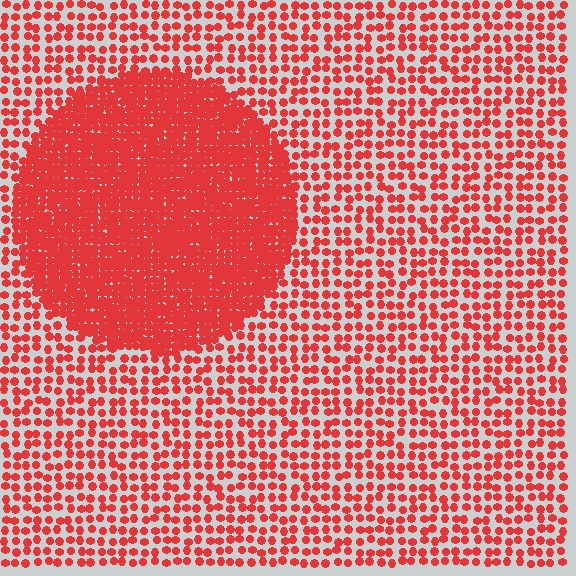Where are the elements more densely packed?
The elements are more densely packed inside the circle boundary.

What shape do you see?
I see a circle.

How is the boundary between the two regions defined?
The boundary is defined by a change in element density (approximately 2.6x ratio). All elements are the same color, size, and shape.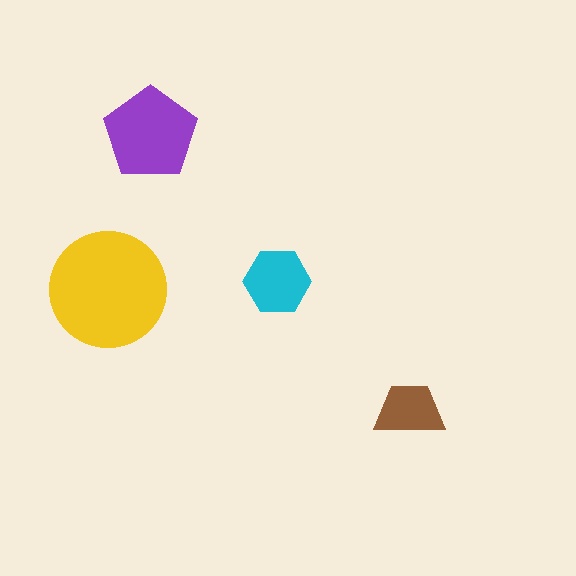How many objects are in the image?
There are 4 objects in the image.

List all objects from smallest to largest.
The brown trapezoid, the cyan hexagon, the purple pentagon, the yellow circle.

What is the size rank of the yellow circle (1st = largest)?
1st.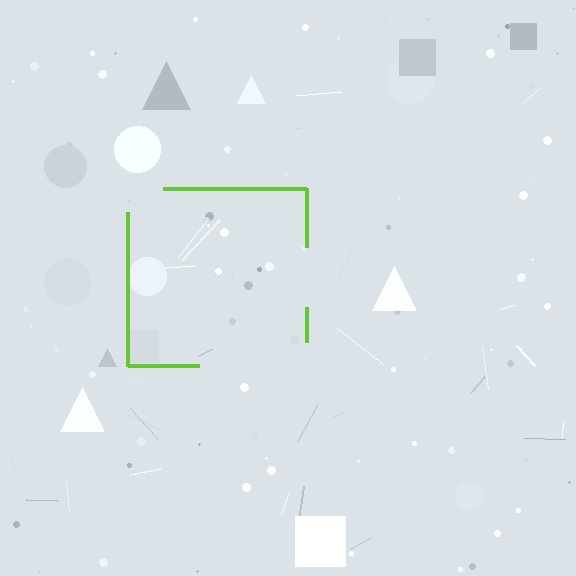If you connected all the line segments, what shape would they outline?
They would outline a square.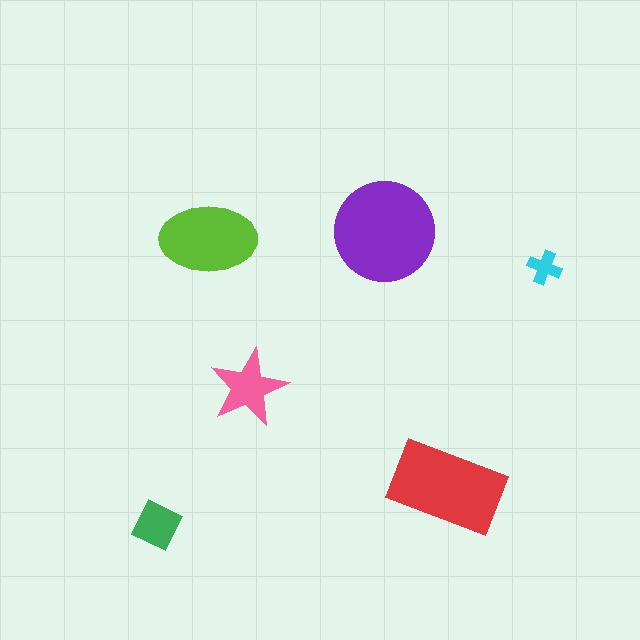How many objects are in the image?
There are 6 objects in the image.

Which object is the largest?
The purple circle.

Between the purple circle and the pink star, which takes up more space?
The purple circle.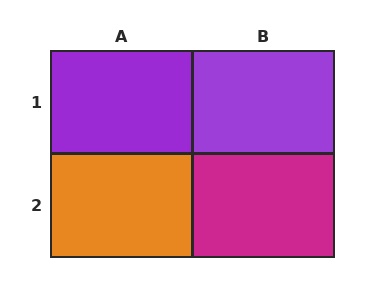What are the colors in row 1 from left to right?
Purple, purple.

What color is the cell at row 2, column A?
Orange.